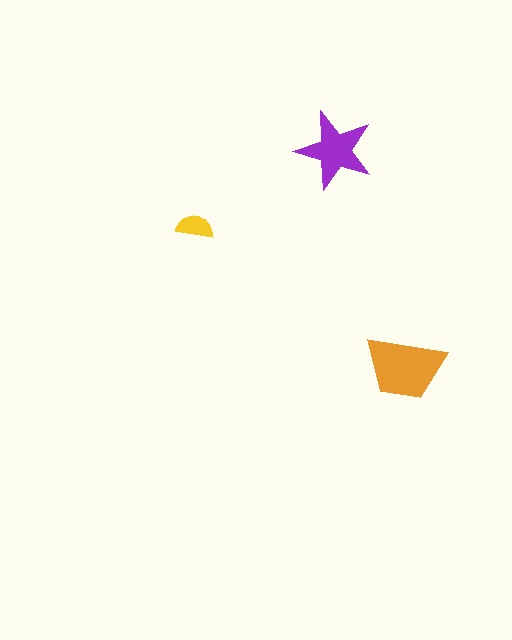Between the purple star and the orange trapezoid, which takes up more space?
The orange trapezoid.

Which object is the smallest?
The yellow semicircle.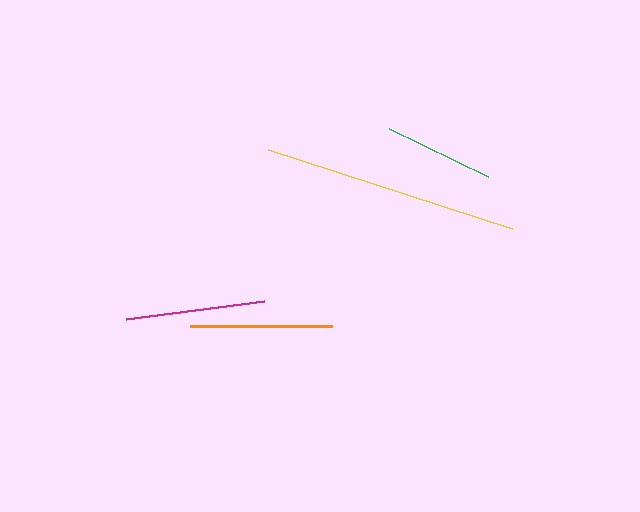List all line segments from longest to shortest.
From longest to shortest: yellow, orange, magenta, green.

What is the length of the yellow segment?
The yellow segment is approximately 257 pixels long.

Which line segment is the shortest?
The green line is the shortest at approximately 111 pixels.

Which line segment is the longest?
The yellow line is the longest at approximately 257 pixels.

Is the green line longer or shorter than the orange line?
The orange line is longer than the green line.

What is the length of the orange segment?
The orange segment is approximately 141 pixels long.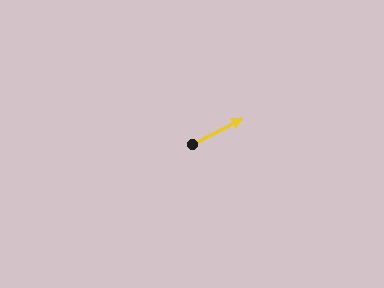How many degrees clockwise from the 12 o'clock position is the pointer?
Approximately 64 degrees.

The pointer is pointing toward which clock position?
Roughly 2 o'clock.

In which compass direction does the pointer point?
Northeast.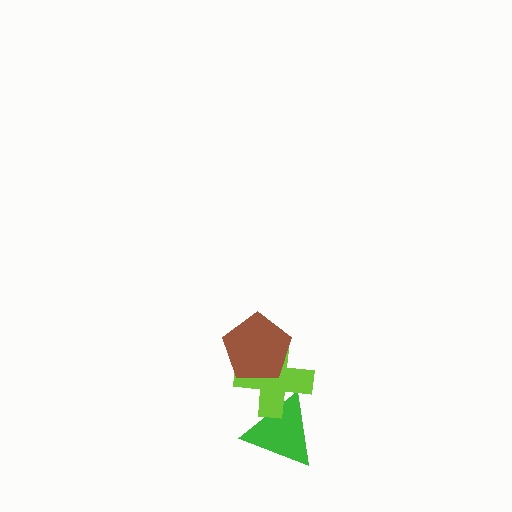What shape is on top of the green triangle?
The lime cross is on top of the green triangle.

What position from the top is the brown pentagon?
The brown pentagon is 1st from the top.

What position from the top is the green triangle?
The green triangle is 3rd from the top.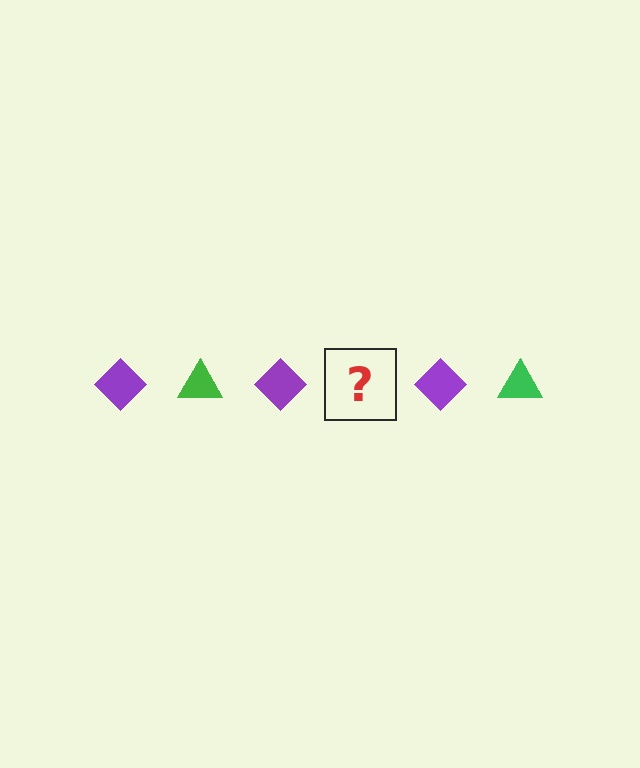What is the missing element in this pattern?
The missing element is a green triangle.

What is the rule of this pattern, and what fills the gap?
The rule is that the pattern alternates between purple diamond and green triangle. The gap should be filled with a green triangle.